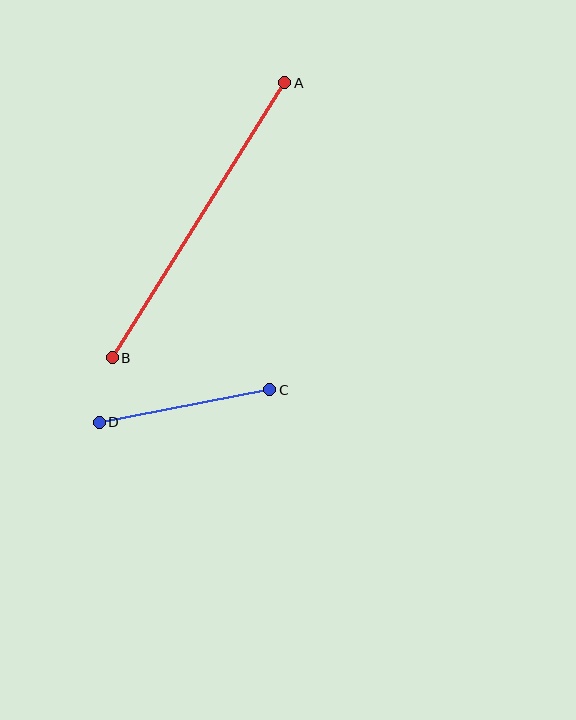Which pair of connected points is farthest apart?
Points A and B are farthest apart.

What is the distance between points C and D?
The distance is approximately 174 pixels.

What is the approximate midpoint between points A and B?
The midpoint is at approximately (198, 220) pixels.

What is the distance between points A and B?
The distance is approximately 325 pixels.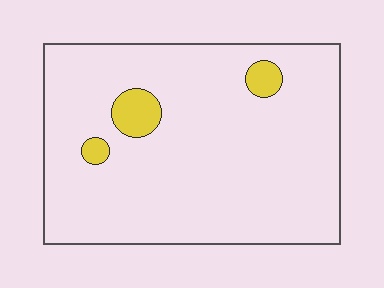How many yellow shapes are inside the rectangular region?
3.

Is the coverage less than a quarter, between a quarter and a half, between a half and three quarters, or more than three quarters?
Less than a quarter.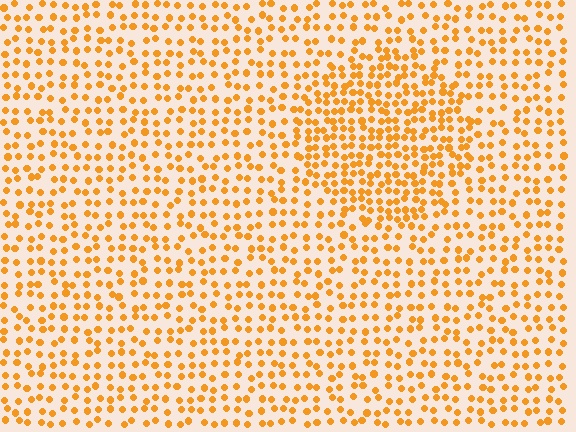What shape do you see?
I see a circle.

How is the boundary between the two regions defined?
The boundary is defined by a change in element density (approximately 1.7x ratio). All elements are the same color, size, and shape.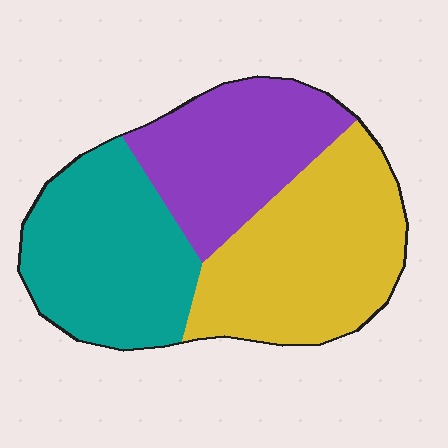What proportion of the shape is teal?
Teal takes up about one third (1/3) of the shape.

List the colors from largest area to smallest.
From largest to smallest: yellow, teal, purple.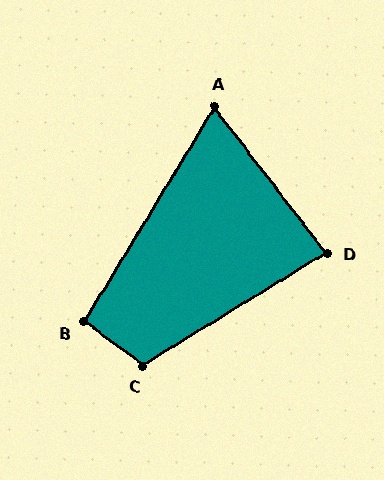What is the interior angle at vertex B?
Approximately 96 degrees (obtuse).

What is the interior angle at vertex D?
Approximately 84 degrees (acute).